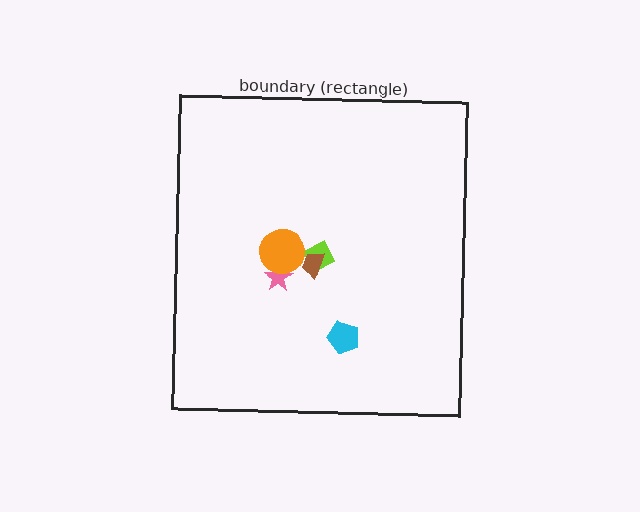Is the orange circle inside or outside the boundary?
Inside.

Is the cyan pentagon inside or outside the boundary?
Inside.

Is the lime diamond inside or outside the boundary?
Inside.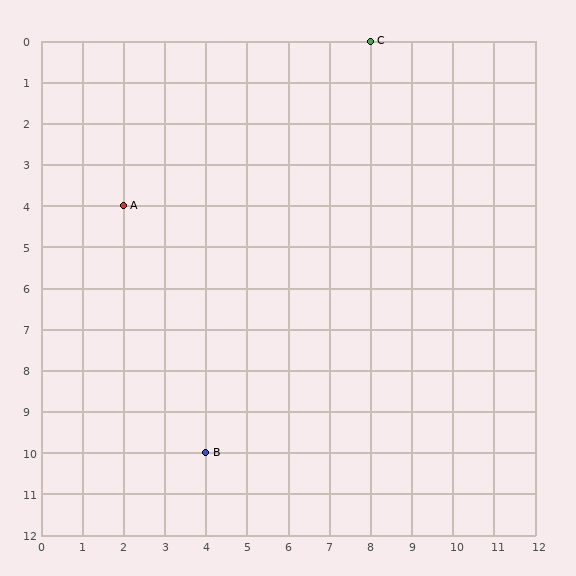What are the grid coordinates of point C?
Point C is at grid coordinates (8, 0).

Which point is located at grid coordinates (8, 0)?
Point C is at (8, 0).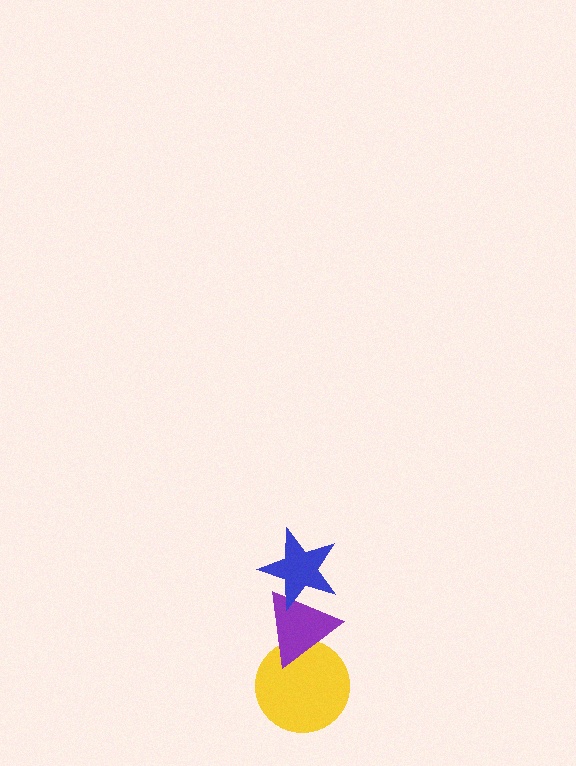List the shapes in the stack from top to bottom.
From top to bottom: the blue star, the purple triangle, the yellow circle.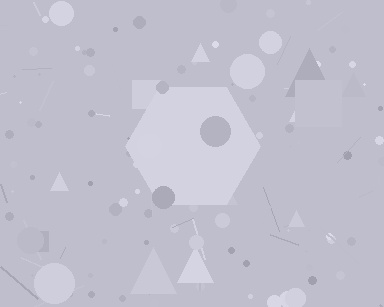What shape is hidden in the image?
A hexagon is hidden in the image.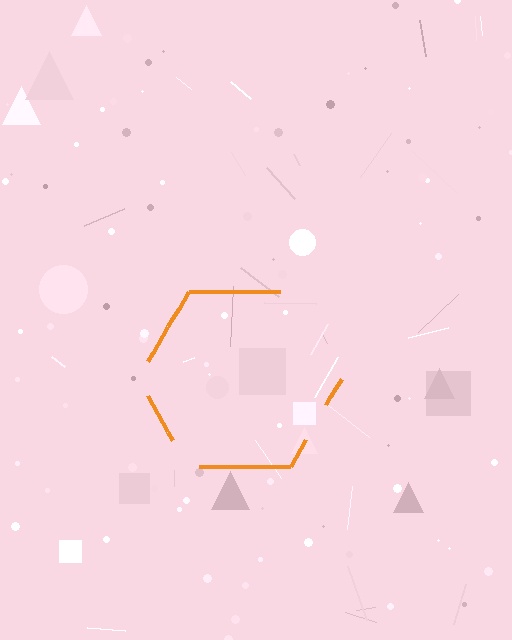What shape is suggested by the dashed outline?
The dashed outline suggests a hexagon.